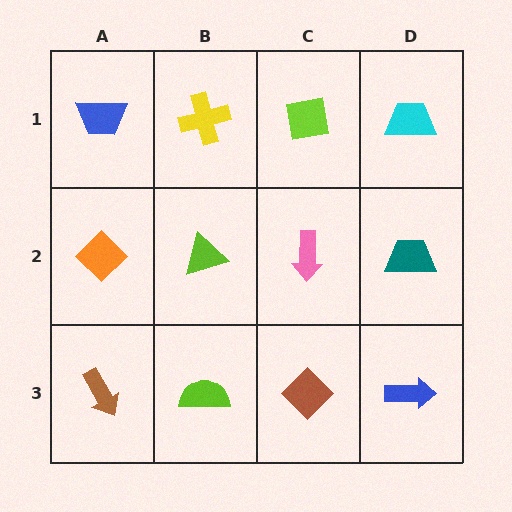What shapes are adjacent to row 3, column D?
A teal trapezoid (row 2, column D), a brown diamond (row 3, column C).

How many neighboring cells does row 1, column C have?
3.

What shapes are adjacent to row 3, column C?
A pink arrow (row 2, column C), a lime semicircle (row 3, column B), a blue arrow (row 3, column D).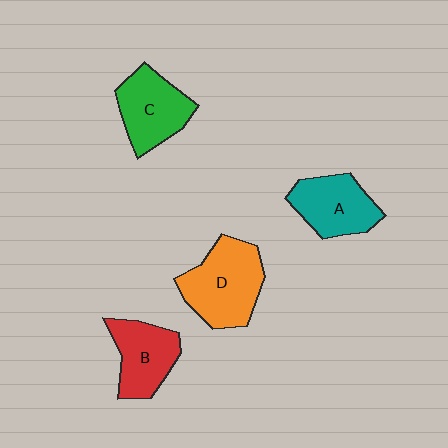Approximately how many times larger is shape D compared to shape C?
Approximately 1.2 times.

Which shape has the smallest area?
Shape B (red).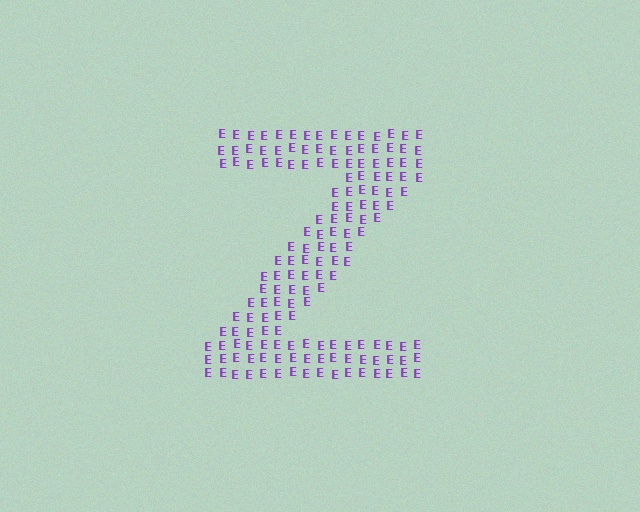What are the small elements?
The small elements are letter E's.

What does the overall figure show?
The overall figure shows the letter Z.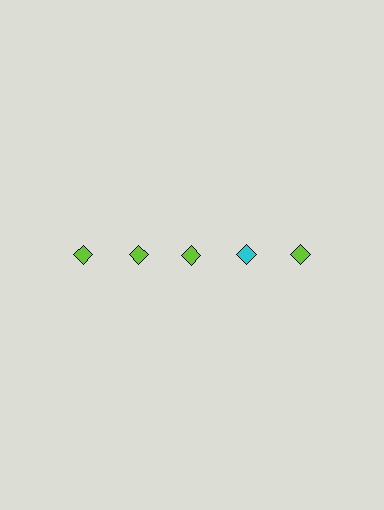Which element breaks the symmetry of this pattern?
The cyan diamond in the top row, second from right column breaks the symmetry. All other shapes are lime diamonds.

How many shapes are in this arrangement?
There are 5 shapes arranged in a grid pattern.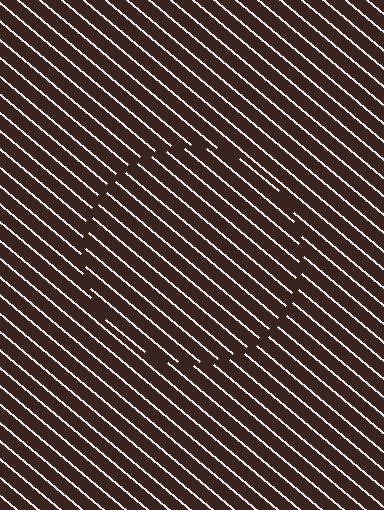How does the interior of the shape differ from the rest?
The interior of the shape contains the same grating, shifted by half a period — the contour is defined by the phase discontinuity where line-ends from the inner and outer gratings abut.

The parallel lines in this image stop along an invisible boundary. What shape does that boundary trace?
An illusory circle. The interior of the shape contains the same grating, shifted by half a period — the contour is defined by the phase discontinuity where line-ends from the inner and outer gratings abut.